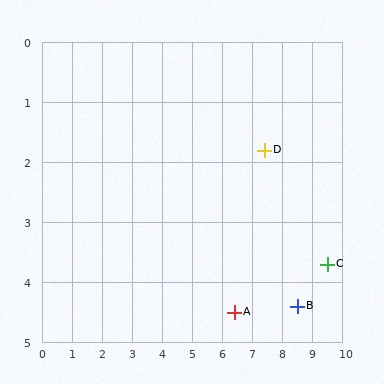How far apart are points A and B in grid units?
Points A and B are about 2.1 grid units apart.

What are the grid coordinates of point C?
Point C is at approximately (9.5, 3.7).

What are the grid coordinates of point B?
Point B is at approximately (8.5, 4.4).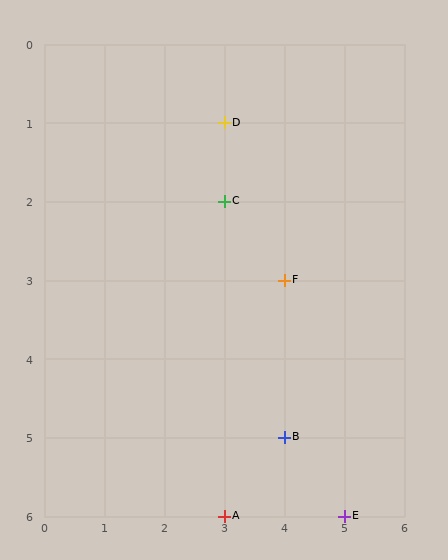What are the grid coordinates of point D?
Point D is at grid coordinates (3, 1).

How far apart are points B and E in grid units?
Points B and E are 1 column and 1 row apart (about 1.4 grid units diagonally).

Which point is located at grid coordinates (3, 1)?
Point D is at (3, 1).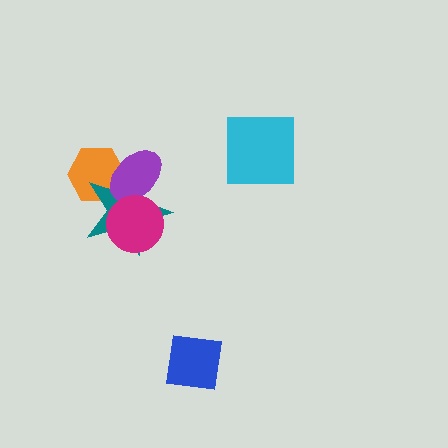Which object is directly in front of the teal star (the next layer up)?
The purple ellipse is directly in front of the teal star.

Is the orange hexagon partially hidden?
Yes, it is partially covered by another shape.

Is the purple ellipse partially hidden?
Yes, it is partially covered by another shape.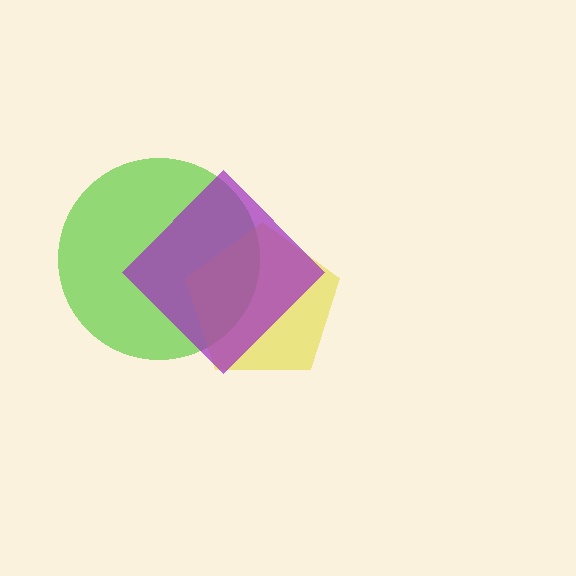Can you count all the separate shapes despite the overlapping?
Yes, there are 3 separate shapes.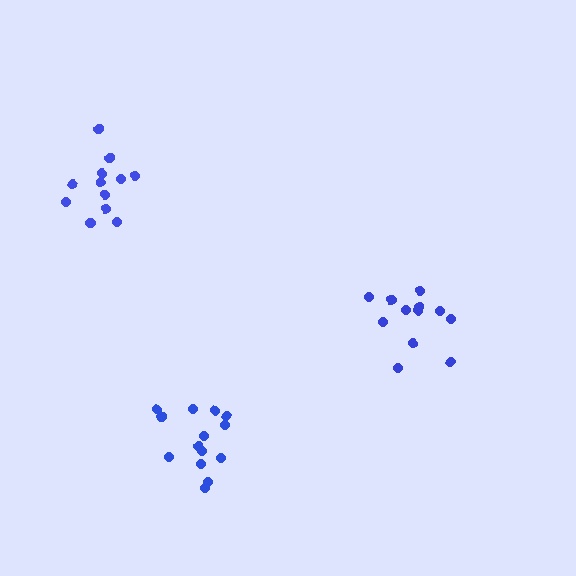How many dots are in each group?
Group 1: 14 dots, Group 2: 12 dots, Group 3: 13 dots (39 total).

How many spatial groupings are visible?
There are 3 spatial groupings.